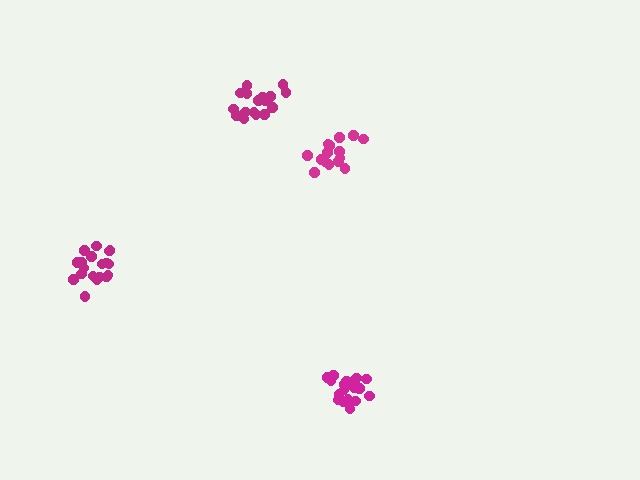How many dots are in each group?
Group 1: 17 dots, Group 2: 19 dots, Group 3: 20 dots, Group 4: 15 dots (71 total).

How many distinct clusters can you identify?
There are 4 distinct clusters.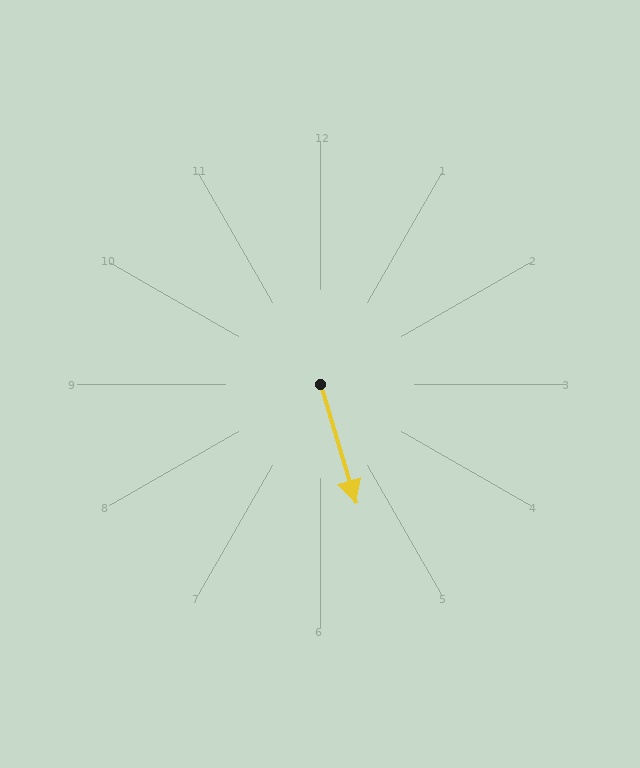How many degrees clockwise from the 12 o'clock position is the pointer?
Approximately 163 degrees.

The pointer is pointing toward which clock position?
Roughly 5 o'clock.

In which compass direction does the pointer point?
South.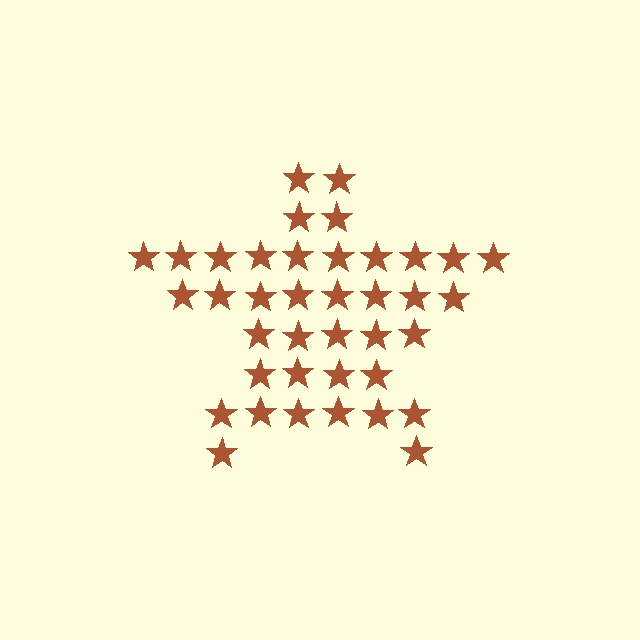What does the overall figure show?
The overall figure shows a star.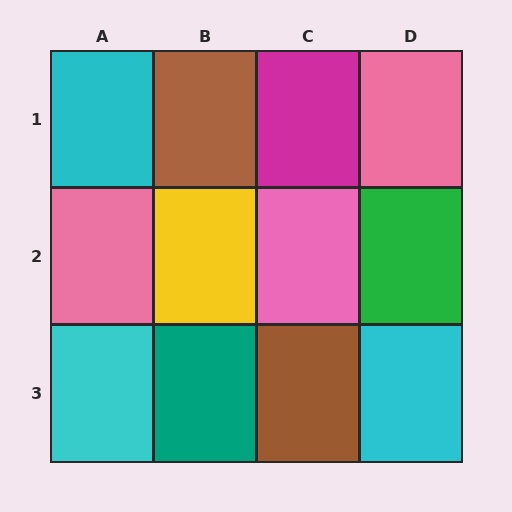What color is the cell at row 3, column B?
Teal.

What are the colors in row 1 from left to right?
Cyan, brown, magenta, pink.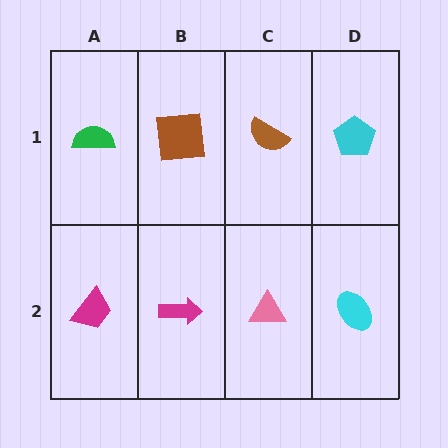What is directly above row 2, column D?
A cyan pentagon.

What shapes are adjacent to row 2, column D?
A cyan pentagon (row 1, column D), a pink triangle (row 2, column C).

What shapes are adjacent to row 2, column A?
A green semicircle (row 1, column A), a magenta arrow (row 2, column B).